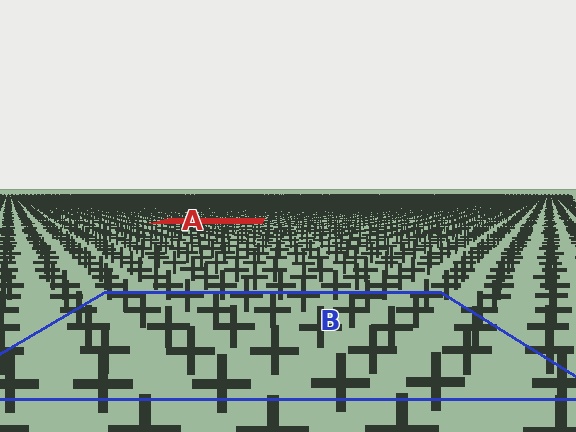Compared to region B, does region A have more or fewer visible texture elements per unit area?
Region A has more texture elements per unit area — they are packed more densely because it is farther away.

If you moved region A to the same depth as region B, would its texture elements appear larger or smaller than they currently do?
They would appear larger. At a closer depth, the same texture elements are projected at a bigger on-screen size.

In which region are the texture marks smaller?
The texture marks are smaller in region A, because it is farther away.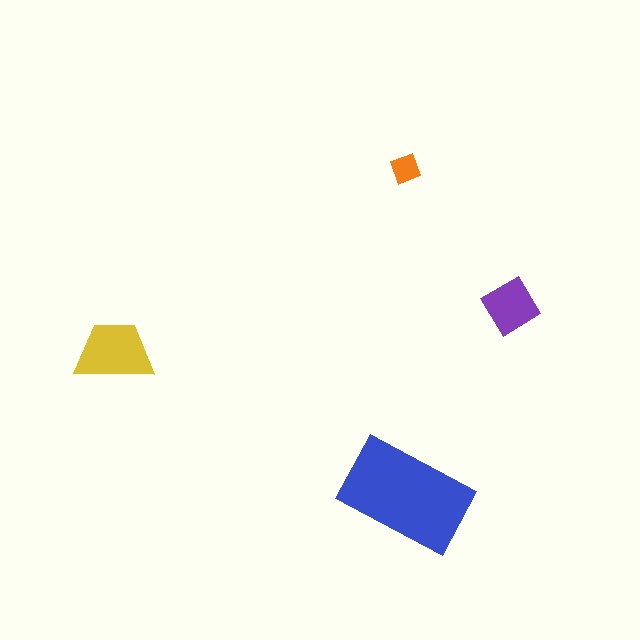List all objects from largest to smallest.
The blue rectangle, the yellow trapezoid, the purple diamond, the orange diamond.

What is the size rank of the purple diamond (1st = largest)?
3rd.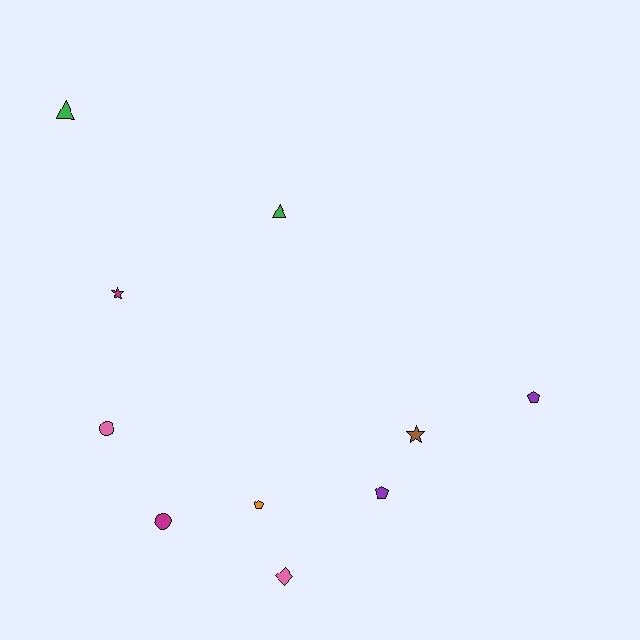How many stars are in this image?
There are 2 stars.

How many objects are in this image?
There are 10 objects.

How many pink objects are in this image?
There are 2 pink objects.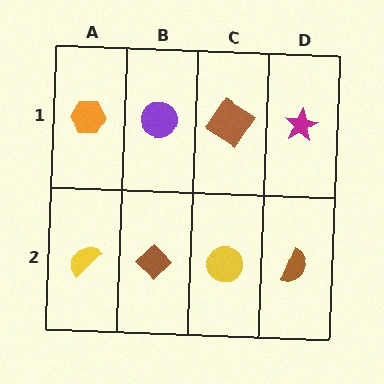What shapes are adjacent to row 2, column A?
An orange hexagon (row 1, column A), a brown diamond (row 2, column B).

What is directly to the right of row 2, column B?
A yellow circle.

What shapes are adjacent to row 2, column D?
A magenta star (row 1, column D), a yellow circle (row 2, column C).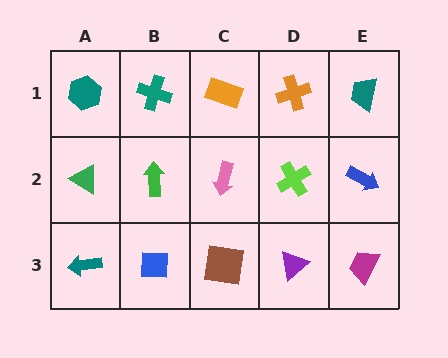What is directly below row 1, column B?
A green arrow.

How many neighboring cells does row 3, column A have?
2.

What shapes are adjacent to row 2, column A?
A teal hexagon (row 1, column A), a teal arrow (row 3, column A), a green arrow (row 2, column B).